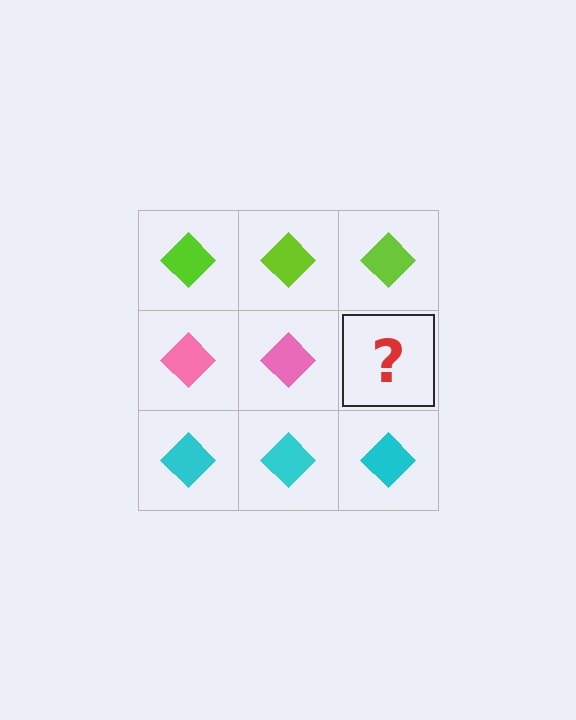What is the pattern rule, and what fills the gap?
The rule is that each row has a consistent color. The gap should be filled with a pink diamond.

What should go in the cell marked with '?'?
The missing cell should contain a pink diamond.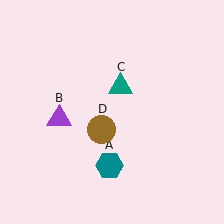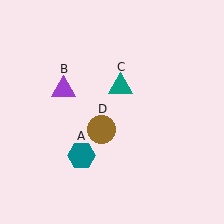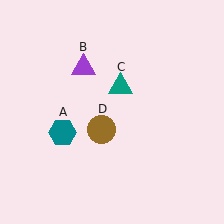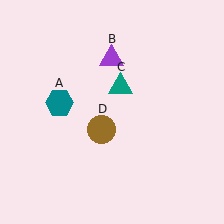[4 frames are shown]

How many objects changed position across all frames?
2 objects changed position: teal hexagon (object A), purple triangle (object B).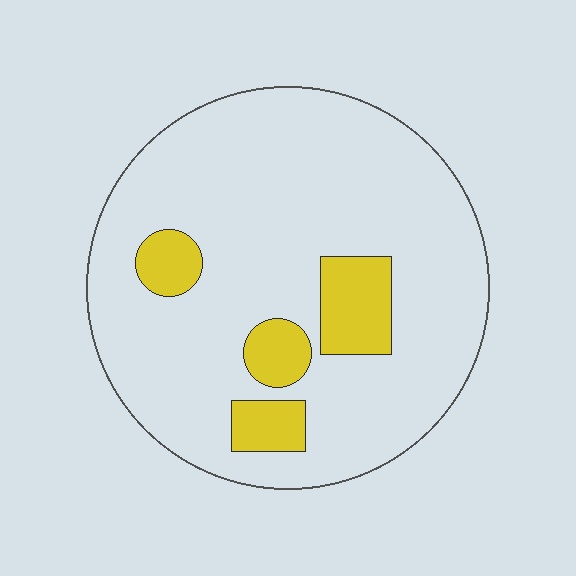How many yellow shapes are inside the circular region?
4.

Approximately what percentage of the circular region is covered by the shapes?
Approximately 15%.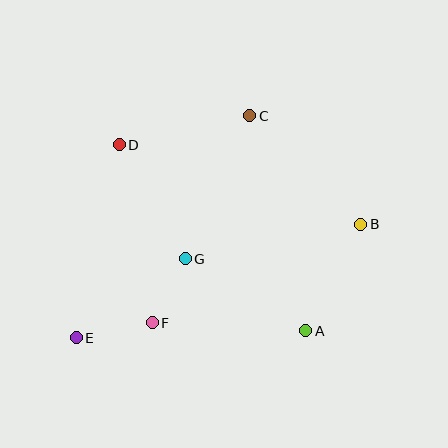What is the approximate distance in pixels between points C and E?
The distance between C and E is approximately 282 pixels.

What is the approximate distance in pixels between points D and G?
The distance between D and G is approximately 131 pixels.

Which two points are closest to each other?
Points F and G are closest to each other.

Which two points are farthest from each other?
Points B and E are farthest from each other.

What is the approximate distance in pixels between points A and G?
The distance between A and G is approximately 140 pixels.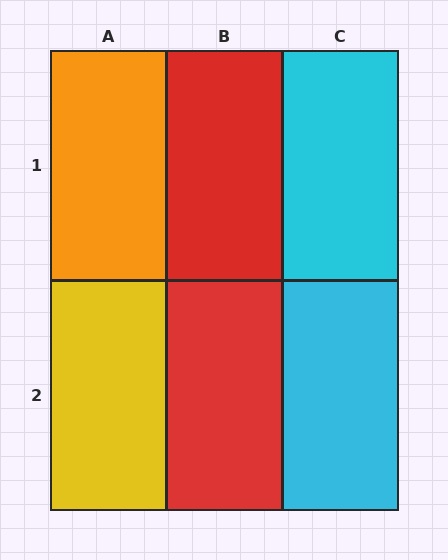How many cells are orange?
1 cell is orange.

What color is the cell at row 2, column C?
Cyan.